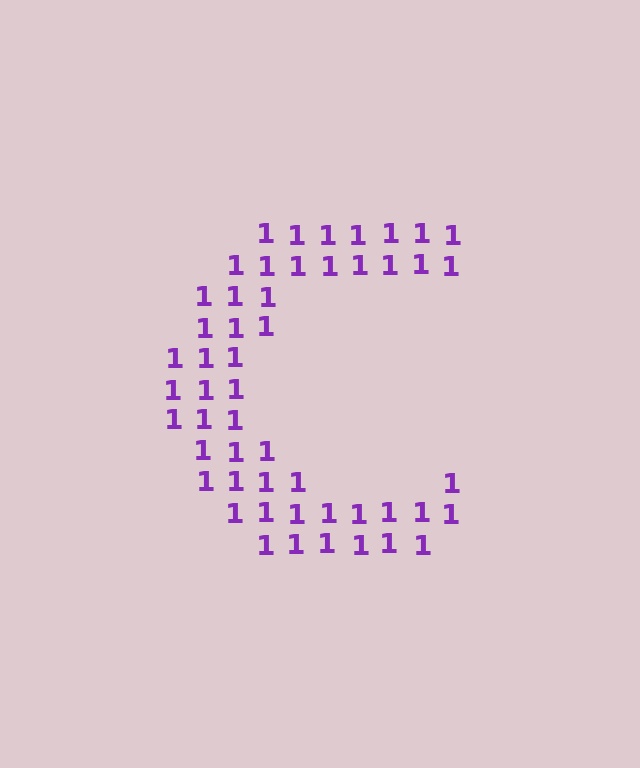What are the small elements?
The small elements are digit 1's.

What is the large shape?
The large shape is the letter C.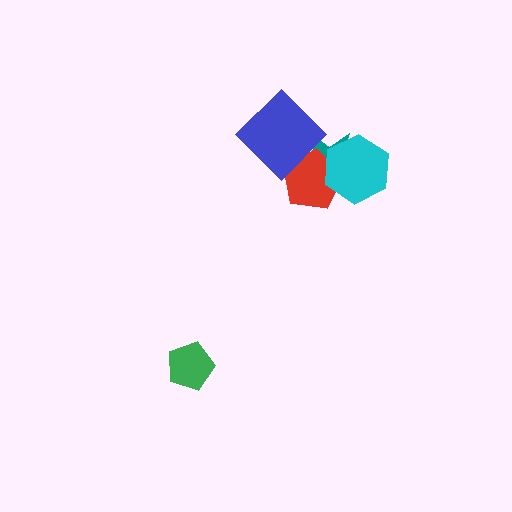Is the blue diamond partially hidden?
No, no other shape covers it.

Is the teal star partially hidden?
Yes, it is partially covered by another shape.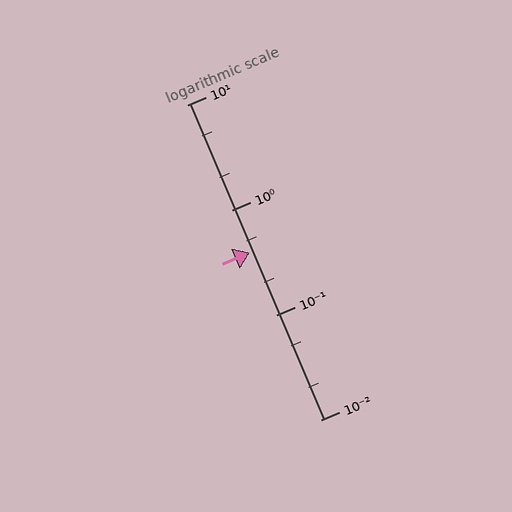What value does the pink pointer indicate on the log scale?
The pointer indicates approximately 0.39.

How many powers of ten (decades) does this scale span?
The scale spans 3 decades, from 0.01 to 10.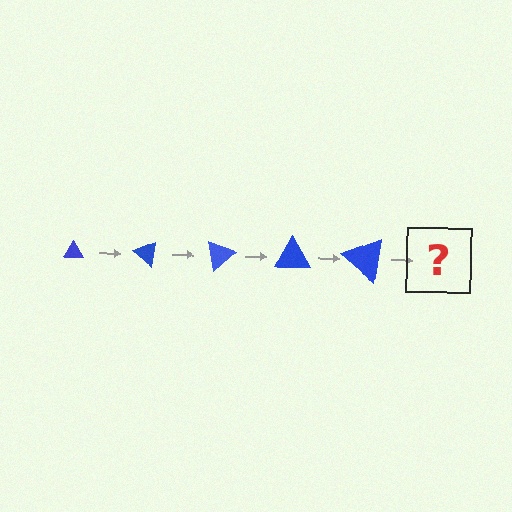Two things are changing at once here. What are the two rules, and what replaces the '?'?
The two rules are that the triangle grows larger each step and it rotates 40 degrees each step. The '?' should be a triangle, larger than the previous one and rotated 200 degrees from the start.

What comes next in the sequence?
The next element should be a triangle, larger than the previous one and rotated 200 degrees from the start.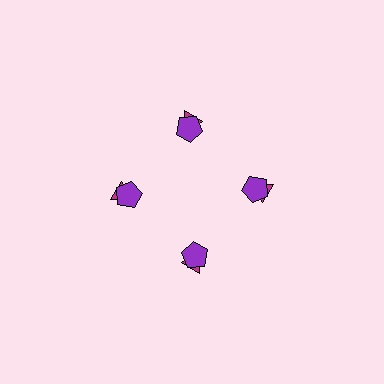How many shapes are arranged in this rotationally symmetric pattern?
There are 8 shapes, arranged in 4 groups of 2.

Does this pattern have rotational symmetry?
Yes, this pattern has 4-fold rotational symmetry. It looks the same after rotating 90 degrees around the center.